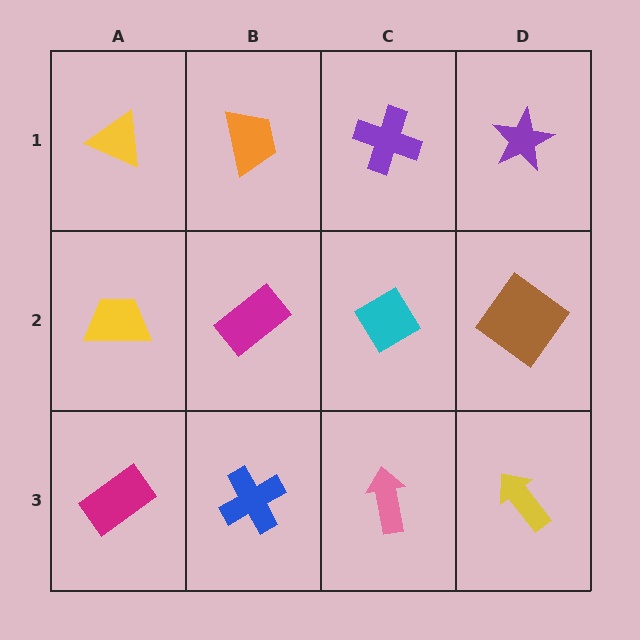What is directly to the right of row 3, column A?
A blue cross.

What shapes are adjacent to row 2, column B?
An orange trapezoid (row 1, column B), a blue cross (row 3, column B), a yellow trapezoid (row 2, column A), a cyan diamond (row 2, column C).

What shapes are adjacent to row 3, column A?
A yellow trapezoid (row 2, column A), a blue cross (row 3, column B).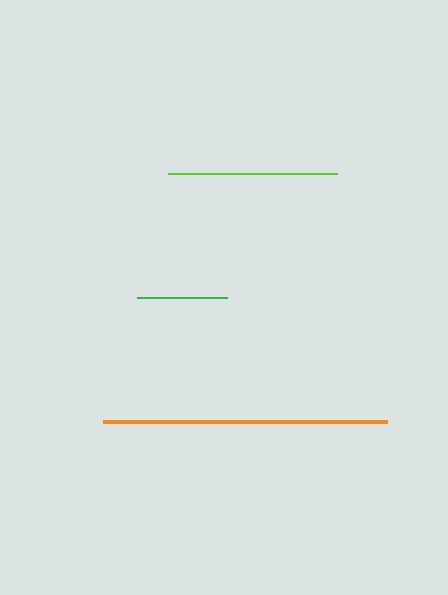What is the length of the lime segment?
The lime segment is approximately 169 pixels long.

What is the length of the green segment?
The green segment is approximately 89 pixels long.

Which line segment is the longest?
The orange line is the longest at approximately 284 pixels.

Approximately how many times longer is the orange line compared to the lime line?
The orange line is approximately 1.7 times the length of the lime line.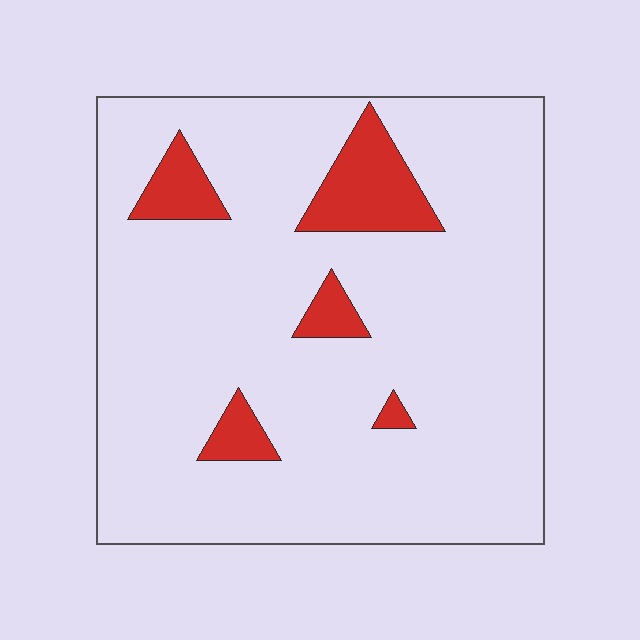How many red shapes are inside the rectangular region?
5.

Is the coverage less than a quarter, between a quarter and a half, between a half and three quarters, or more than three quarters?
Less than a quarter.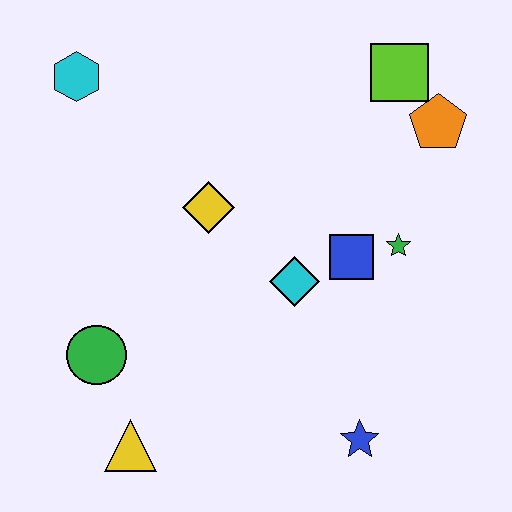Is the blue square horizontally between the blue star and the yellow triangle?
Yes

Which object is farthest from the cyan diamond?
The cyan hexagon is farthest from the cyan diamond.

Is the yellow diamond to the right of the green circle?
Yes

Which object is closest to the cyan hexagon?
The yellow diamond is closest to the cyan hexagon.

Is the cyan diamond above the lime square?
No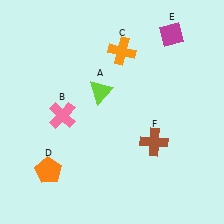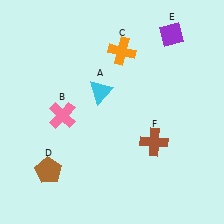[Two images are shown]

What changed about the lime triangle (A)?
In Image 1, A is lime. In Image 2, it changed to cyan.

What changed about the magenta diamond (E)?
In Image 1, E is magenta. In Image 2, it changed to purple.